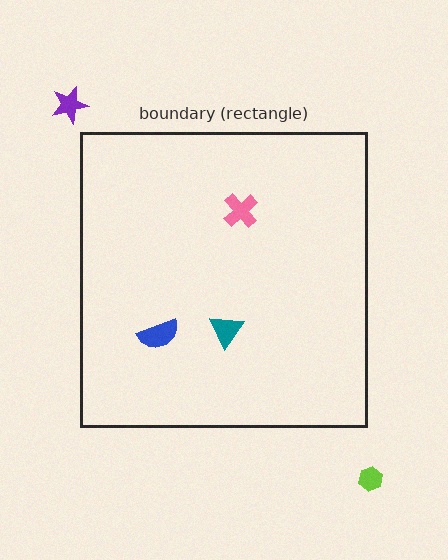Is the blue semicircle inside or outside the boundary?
Inside.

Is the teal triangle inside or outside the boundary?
Inside.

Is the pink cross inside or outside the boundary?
Inside.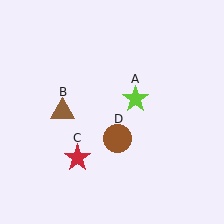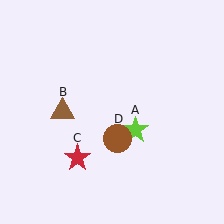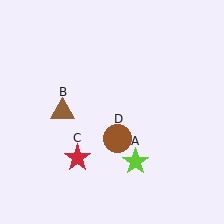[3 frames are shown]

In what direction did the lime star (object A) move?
The lime star (object A) moved down.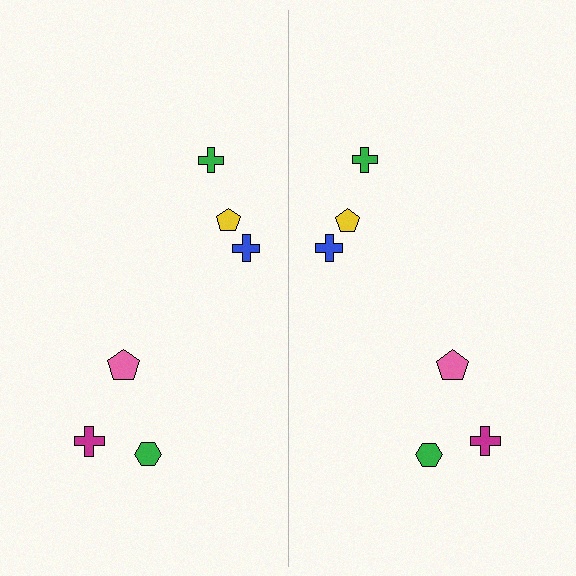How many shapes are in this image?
There are 12 shapes in this image.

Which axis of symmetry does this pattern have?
The pattern has a vertical axis of symmetry running through the center of the image.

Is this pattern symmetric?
Yes, this pattern has bilateral (reflection) symmetry.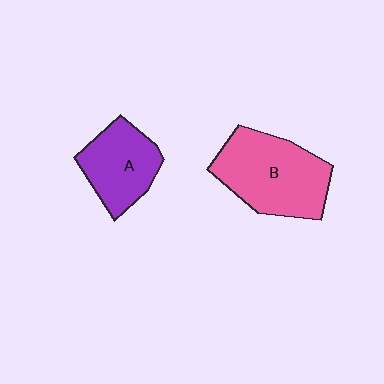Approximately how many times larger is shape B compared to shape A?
Approximately 1.5 times.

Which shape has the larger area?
Shape B (pink).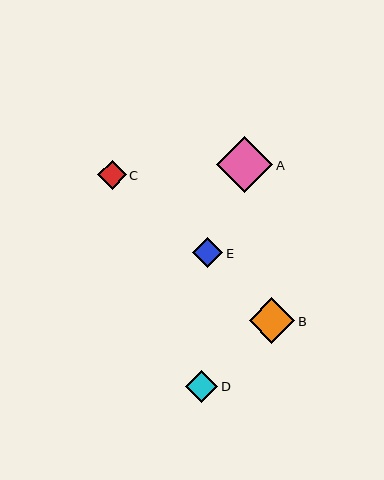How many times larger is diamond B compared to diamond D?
Diamond B is approximately 1.4 times the size of diamond D.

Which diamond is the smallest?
Diamond C is the smallest with a size of approximately 28 pixels.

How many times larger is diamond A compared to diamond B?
Diamond A is approximately 1.2 times the size of diamond B.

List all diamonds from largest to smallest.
From largest to smallest: A, B, D, E, C.